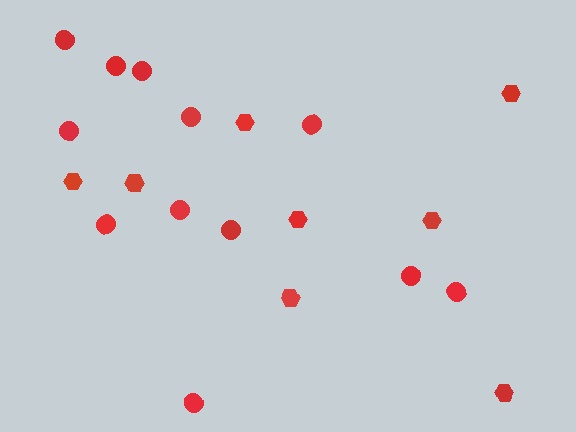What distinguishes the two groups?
There are 2 groups: one group of hexagons (8) and one group of circles (12).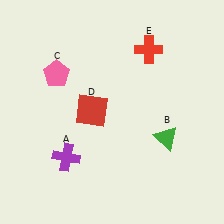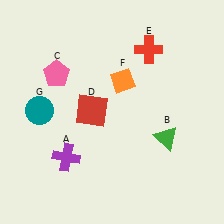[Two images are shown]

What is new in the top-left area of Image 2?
A teal circle (G) was added in the top-left area of Image 2.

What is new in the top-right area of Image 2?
An orange diamond (F) was added in the top-right area of Image 2.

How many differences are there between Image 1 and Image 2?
There are 2 differences between the two images.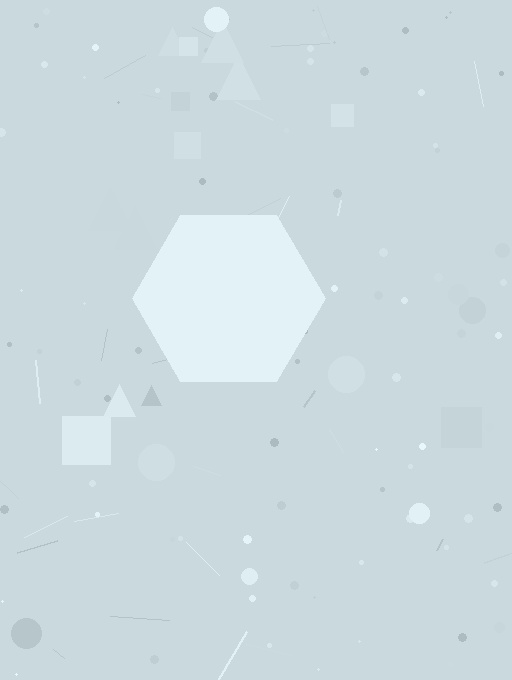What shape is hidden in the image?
A hexagon is hidden in the image.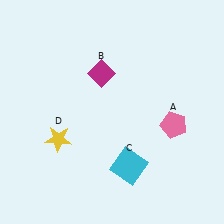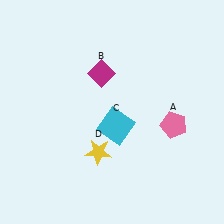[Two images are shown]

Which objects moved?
The objects that moved are: the cyan square (C), the yellow star (D).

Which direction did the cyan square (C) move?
The cyan square (C) moved up.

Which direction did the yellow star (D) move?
The yellow star (D) moved right.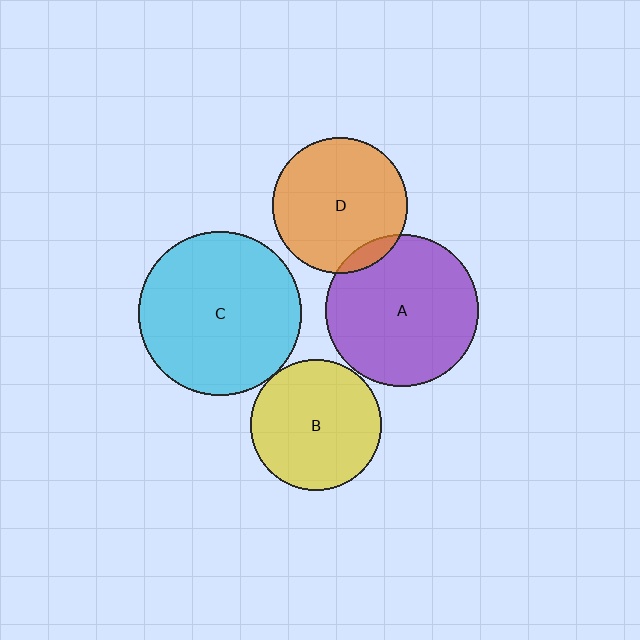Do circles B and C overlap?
Yes.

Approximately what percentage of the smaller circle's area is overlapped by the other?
Approximately 5%.